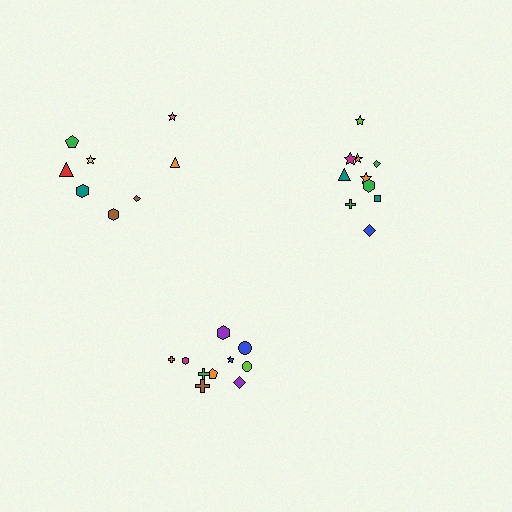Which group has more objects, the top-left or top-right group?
The top-right group.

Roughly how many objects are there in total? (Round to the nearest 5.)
Roughly 30 objects in total.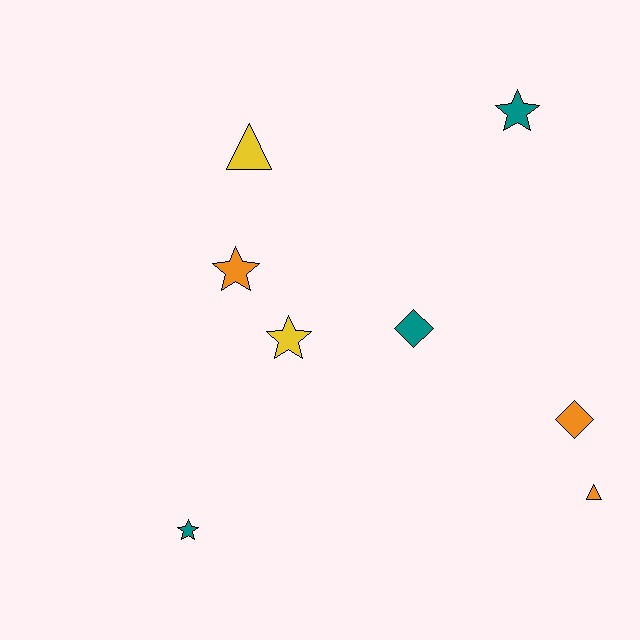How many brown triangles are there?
There are no brown triangles.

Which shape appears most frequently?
Star, with 4 objects.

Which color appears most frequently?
Orange, with 3 objects.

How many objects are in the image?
There are 8 objects.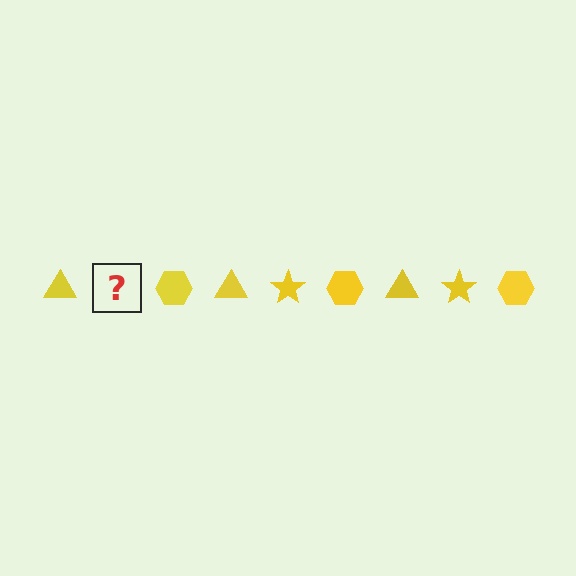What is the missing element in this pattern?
The missing element is a yellow star.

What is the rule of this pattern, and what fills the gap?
The rule is that the pattern cycles through triangle, star, hexagon shapes in yellow. The gap should be filled with a yellow star.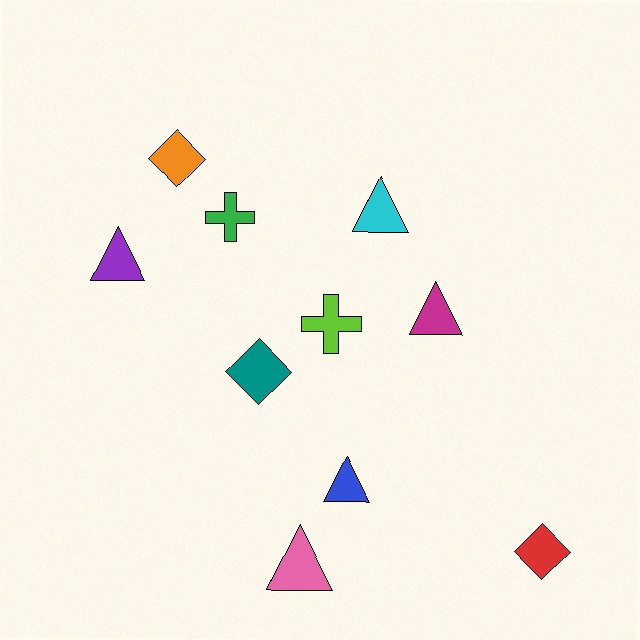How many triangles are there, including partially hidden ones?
There are 5 triangles.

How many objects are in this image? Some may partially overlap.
There are 10 objects.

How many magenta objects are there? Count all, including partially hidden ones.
There is 1 magenta object.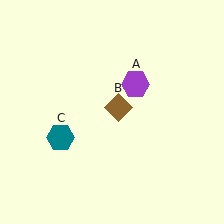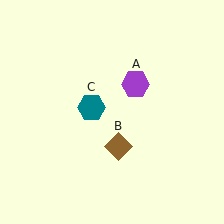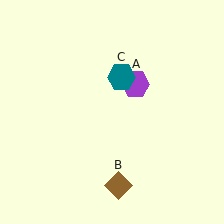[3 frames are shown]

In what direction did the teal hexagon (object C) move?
The teal hexagon (object C) moved up and to the right.